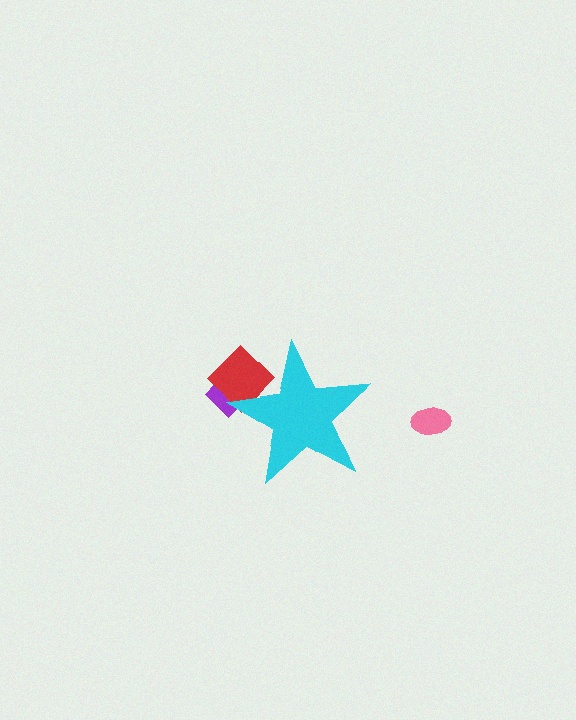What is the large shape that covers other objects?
A cyan star.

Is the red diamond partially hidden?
Yes, the red diamond is partially hidden behind the cyan star.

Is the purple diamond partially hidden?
Yes, the purple diamond is partially hidden behind the cyan star.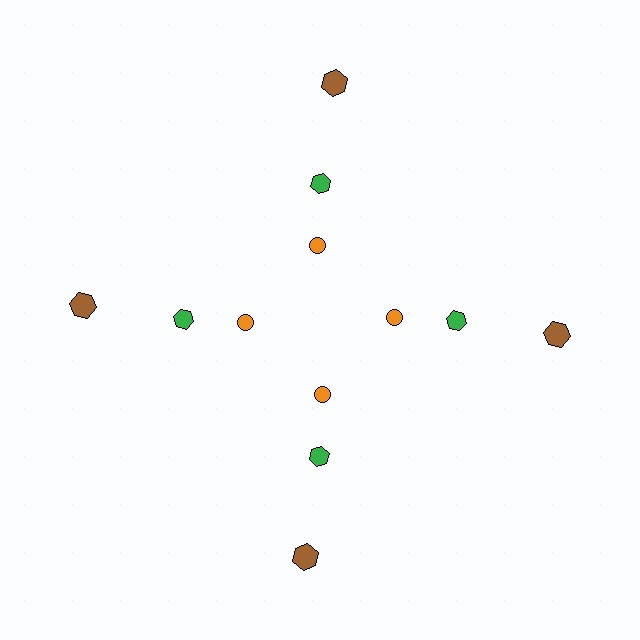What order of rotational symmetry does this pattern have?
This pattern has 4-fold rotational symmetry.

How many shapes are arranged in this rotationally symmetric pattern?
There are 12 shapes, arranged in 4 groups of 3.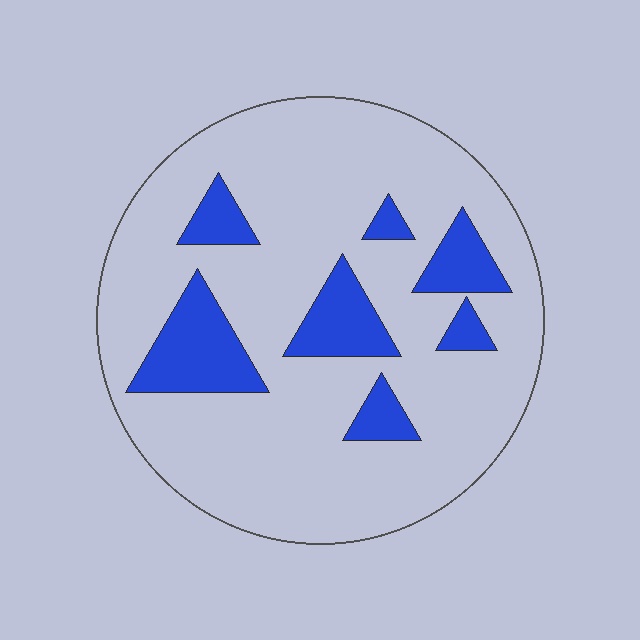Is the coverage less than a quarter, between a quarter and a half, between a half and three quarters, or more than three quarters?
Less than a quarter.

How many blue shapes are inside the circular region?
7.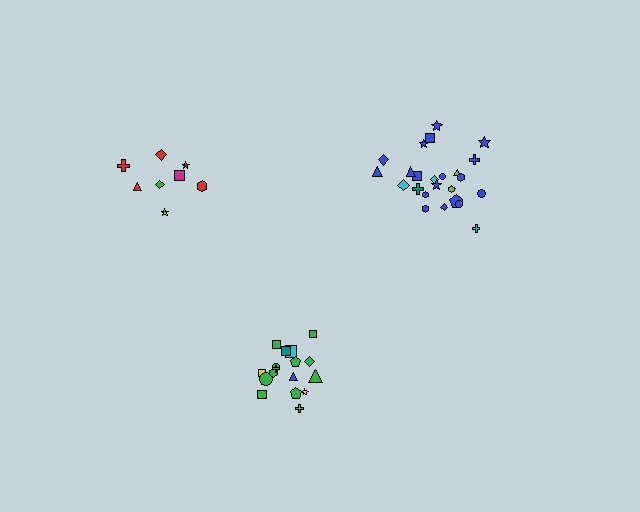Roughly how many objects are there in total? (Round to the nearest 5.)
Roughly 50 objects in total.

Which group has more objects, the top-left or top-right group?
The top-right group.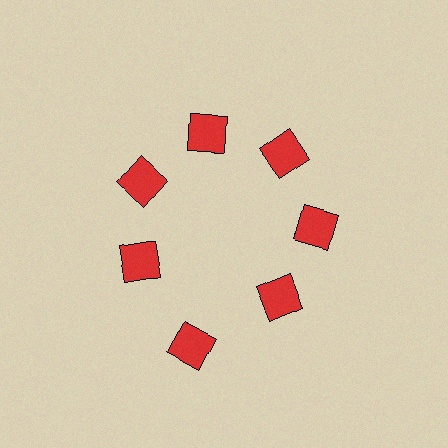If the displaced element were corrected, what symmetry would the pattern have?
It would have 7-fold rotational symmetry — the pattern would map onto itself every 51 degrees.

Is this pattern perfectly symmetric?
No. The 7 red squares are arranged in a ring, but one element near the 6 o'clock position is pushed outward from the center, breaking the 7-fold rotational symmetry.